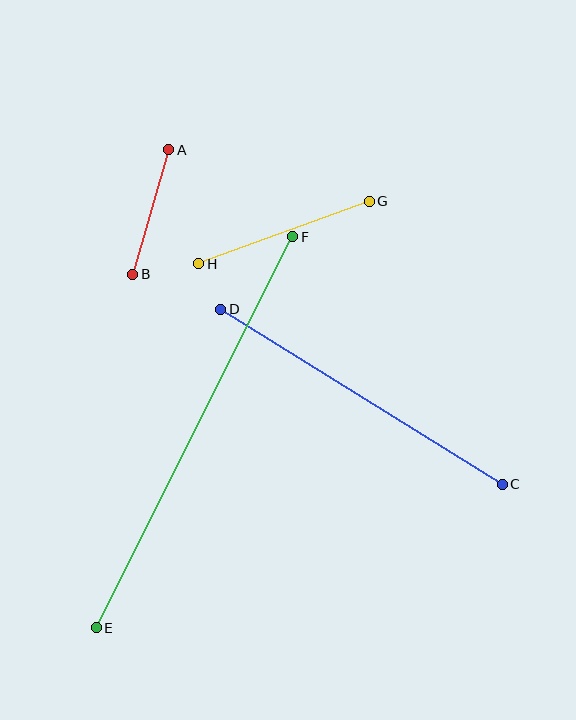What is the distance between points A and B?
The distance is approximately 130 pixels.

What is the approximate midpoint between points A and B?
The midpoint is at approximately (151, 212) pixels.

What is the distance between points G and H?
The distance is approximately 181 pixels.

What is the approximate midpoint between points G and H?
The midpoint is at approximately (284, 233) pixels.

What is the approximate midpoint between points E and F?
The midpoint is at approximately (194, 432) pixels.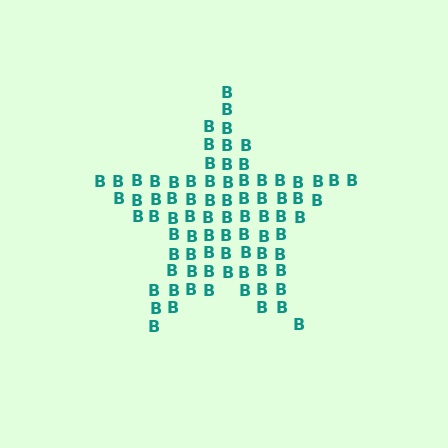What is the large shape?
The large shape is a star.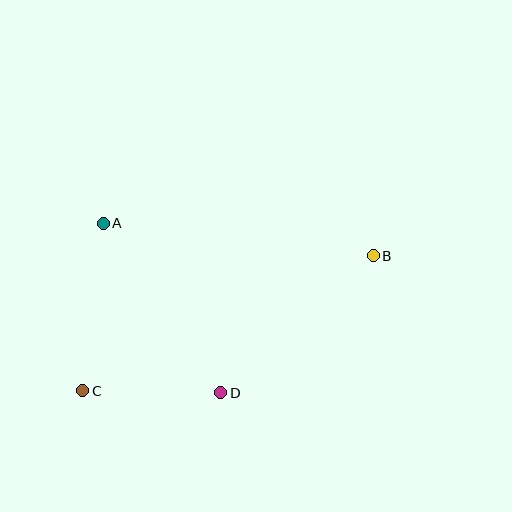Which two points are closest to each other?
Points C and D are closest to each other.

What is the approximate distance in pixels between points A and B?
The distance between A and B is approximately 272 pixels.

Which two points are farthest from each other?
Points B and C are farthest from each other.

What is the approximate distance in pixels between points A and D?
The distance between A and D is approximately 206 pixels.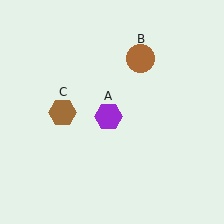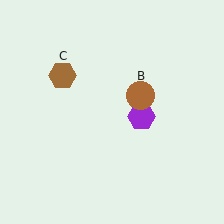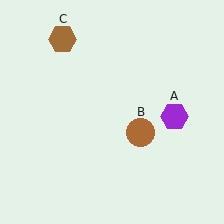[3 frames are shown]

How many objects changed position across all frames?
3 objects changed position: purple hexagon (object A), brown circle (object B), brown hexagon (object C).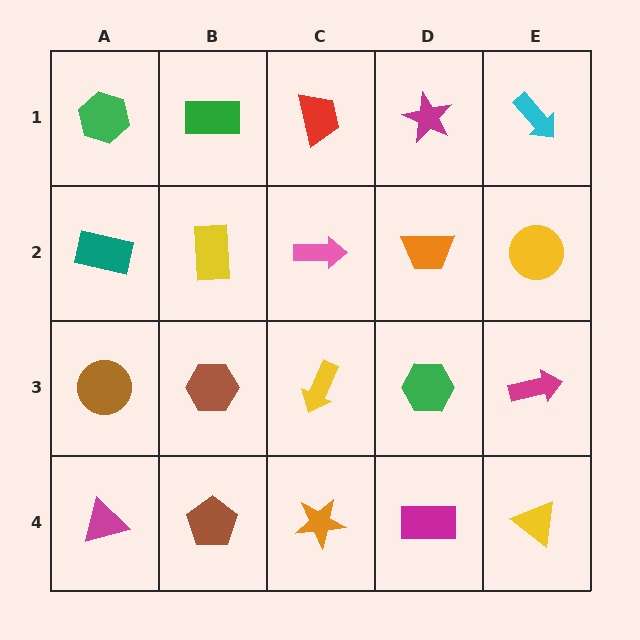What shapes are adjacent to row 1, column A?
A teal rectangle (row 2, column A), a green rectangle (row 1, column B).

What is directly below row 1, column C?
A pink arrow.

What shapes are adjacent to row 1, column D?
An orange trapezoid (row 2, column D), a red trapezoid (row 1, column C), a cyan arrow (row 1, column E).